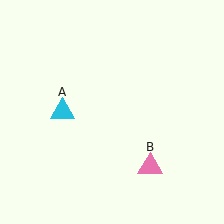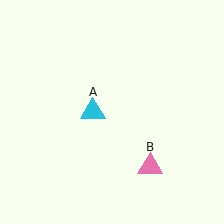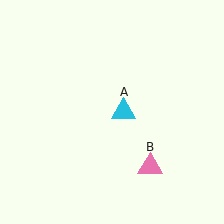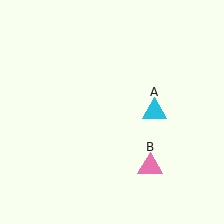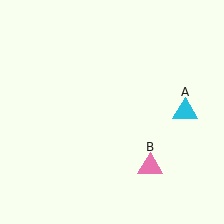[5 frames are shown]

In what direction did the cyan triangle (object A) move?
The cyan triangle (object A) moved right.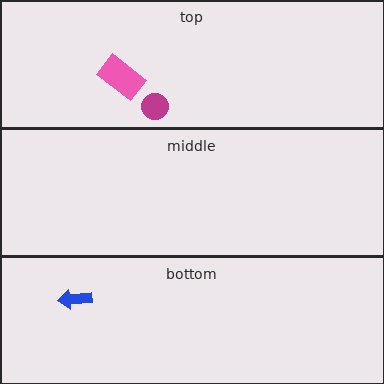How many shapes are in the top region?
2.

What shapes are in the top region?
The magenta circle, the pink rectangle.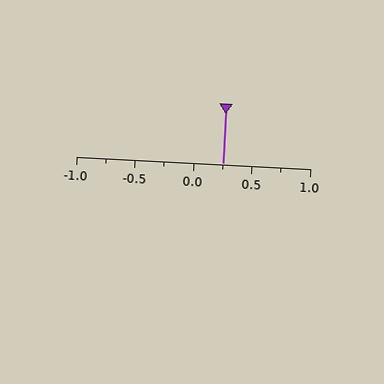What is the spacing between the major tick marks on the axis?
The major ticks are spaced 0.5 apart.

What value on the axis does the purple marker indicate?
The marker indicates approximately 0.25.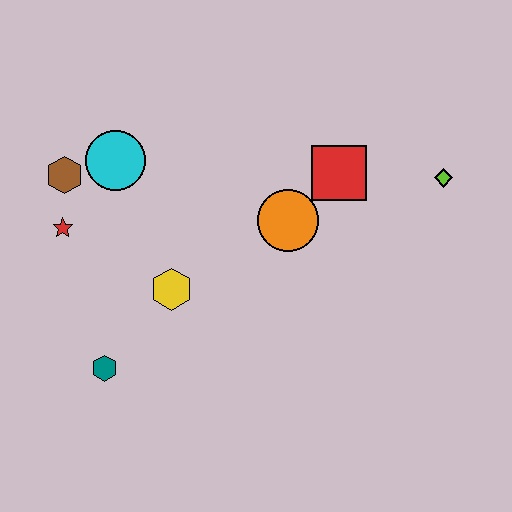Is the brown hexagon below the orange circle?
No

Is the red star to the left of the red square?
Yes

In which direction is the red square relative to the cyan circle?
The red square is to the right of the cyan circle.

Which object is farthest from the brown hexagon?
The lime diamond is farthest from the brown hexagon.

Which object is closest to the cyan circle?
The brown hexagon is closest to the cyan circle.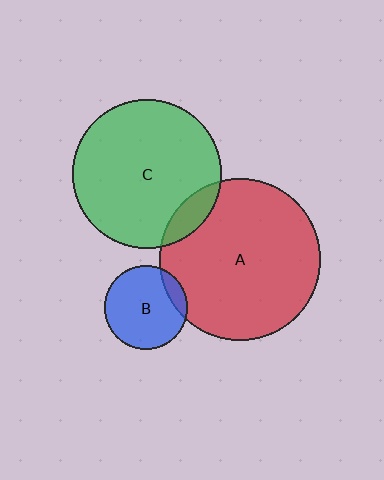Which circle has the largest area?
Circle A (red).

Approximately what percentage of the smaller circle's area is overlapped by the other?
Approximately 10%.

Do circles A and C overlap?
Yes.